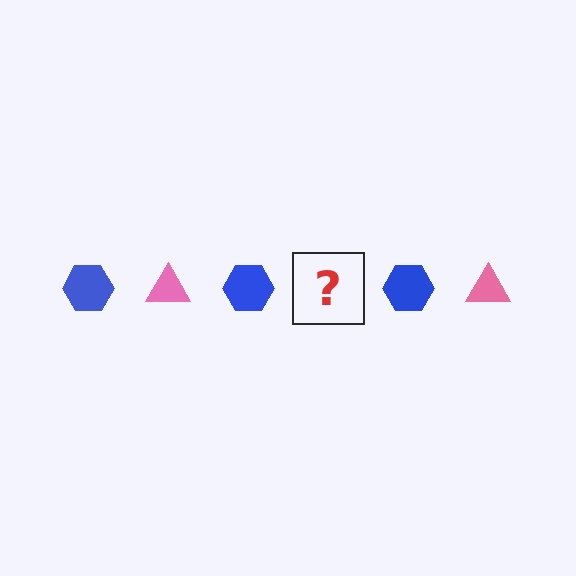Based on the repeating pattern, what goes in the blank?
The blank should be a pink triangle.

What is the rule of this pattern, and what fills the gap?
The rule is that the pattern alternates between blue hexagon and pink triangle. The gap should be filled with a pink triangle.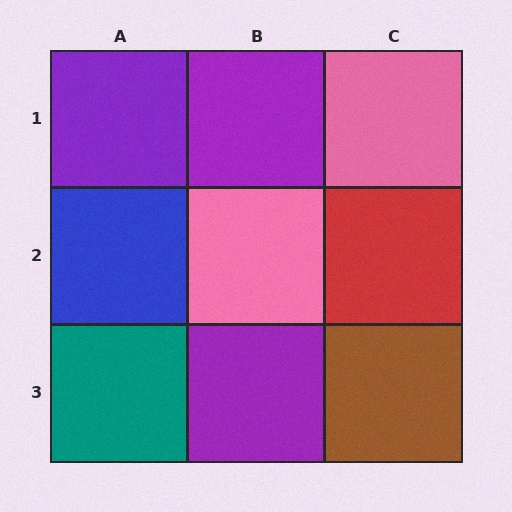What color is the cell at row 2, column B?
Pink.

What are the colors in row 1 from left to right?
Purple, purple, pink.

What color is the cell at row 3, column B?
Purple.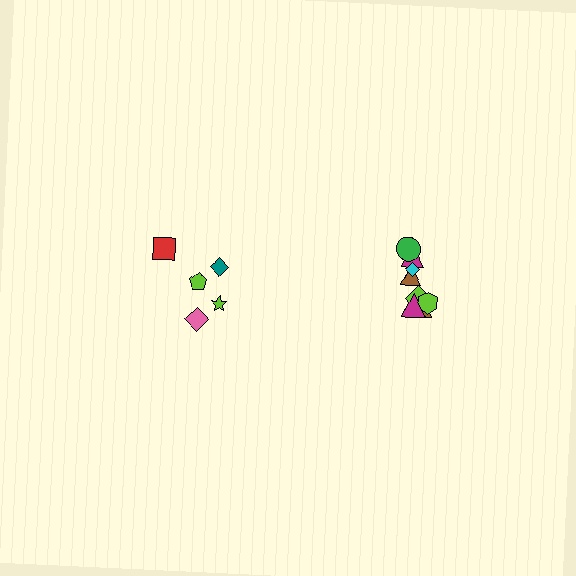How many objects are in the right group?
There are 8 objects.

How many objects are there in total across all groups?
There are 13 objects.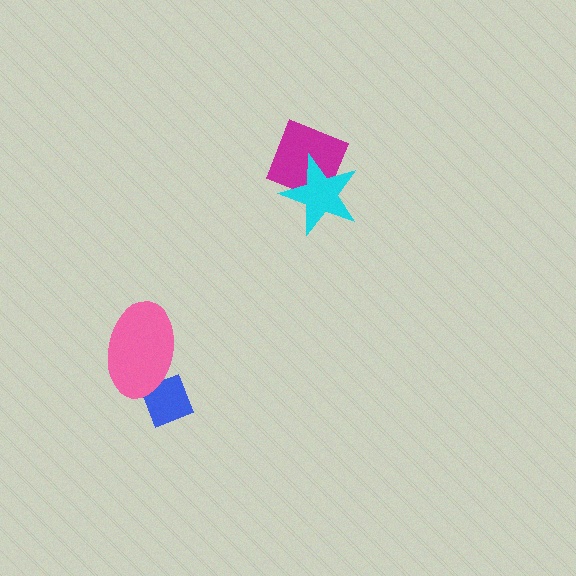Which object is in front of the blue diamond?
The pink ellipse is in front of the blue diamond.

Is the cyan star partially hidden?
No, no other shape covers it.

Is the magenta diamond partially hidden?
Yes, it is partially covered by another shape.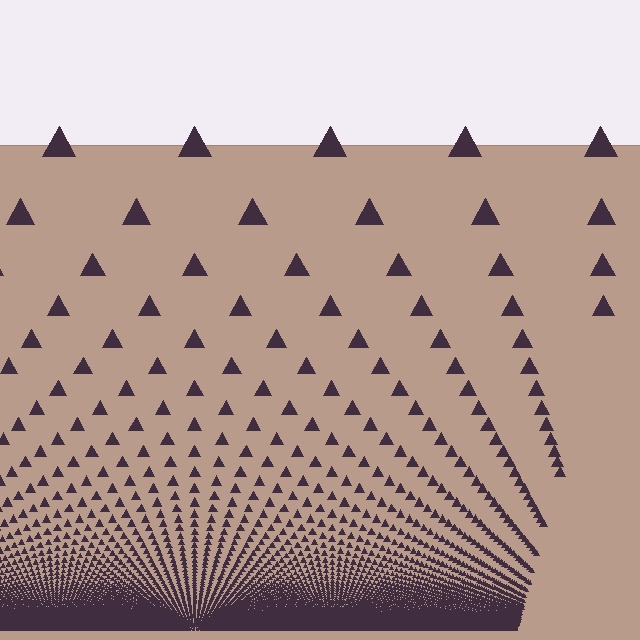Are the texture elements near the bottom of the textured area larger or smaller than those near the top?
Smaller. The gradient is inverted — elements near the bottom are smaller and denser.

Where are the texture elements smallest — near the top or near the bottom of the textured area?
Near the bottom.